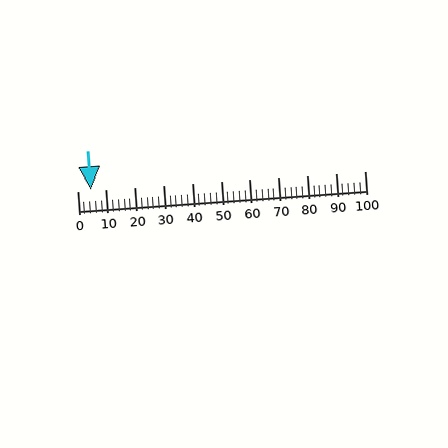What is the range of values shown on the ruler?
The ruler shows values from 0 to 100.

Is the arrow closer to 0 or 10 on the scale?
The arrow is closer to 0.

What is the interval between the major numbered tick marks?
The major tick marks are spaced 10 units apart.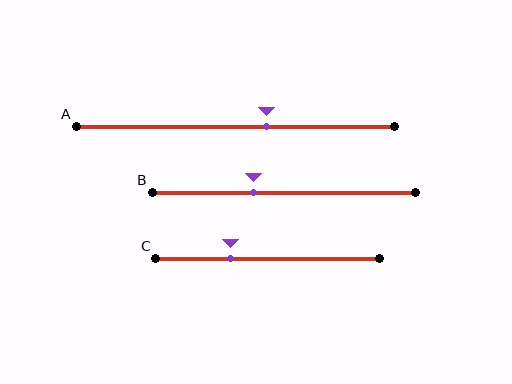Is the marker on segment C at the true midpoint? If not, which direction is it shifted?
No, the marker on segment C is shifted to the left by about 16% of the segment length.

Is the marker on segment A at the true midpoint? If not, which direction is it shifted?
No, the marker on segment A is shifted to the right by about 10% of the segment length.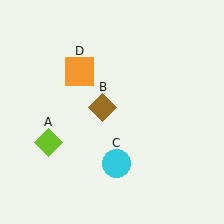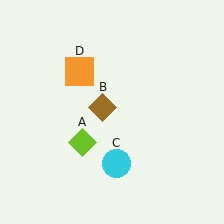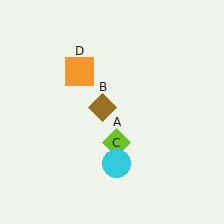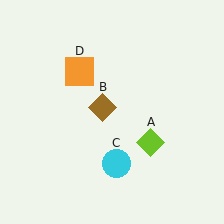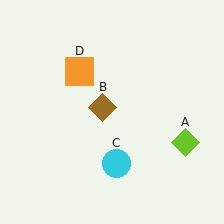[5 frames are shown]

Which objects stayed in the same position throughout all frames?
Brown diamond (object B) and cyan circle (object C) and orange square (object D) remained stationary.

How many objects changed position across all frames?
1 object changed position: lime diamond (object A).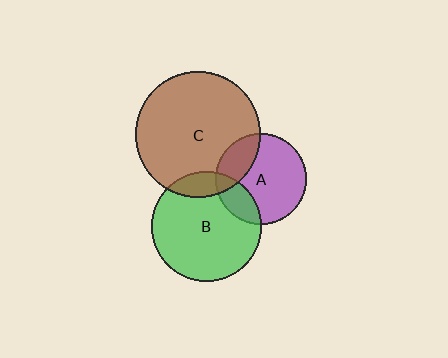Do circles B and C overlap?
Yes.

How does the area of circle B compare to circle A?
Approximately 1.5 times.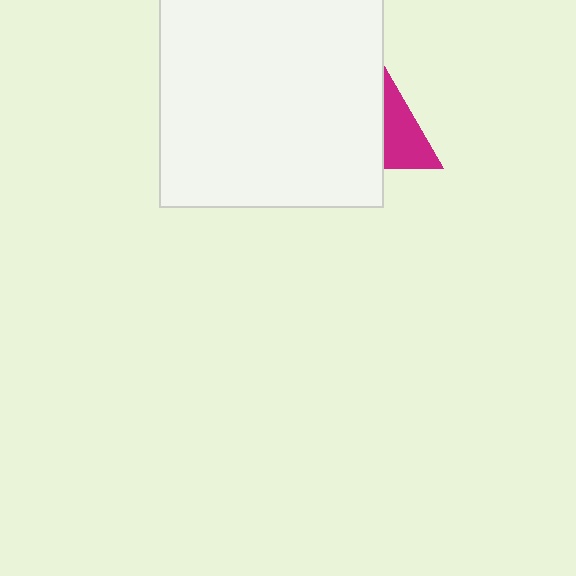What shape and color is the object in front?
The object in front is a white square.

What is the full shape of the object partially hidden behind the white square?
The partially hidden object is a magenta triangle.